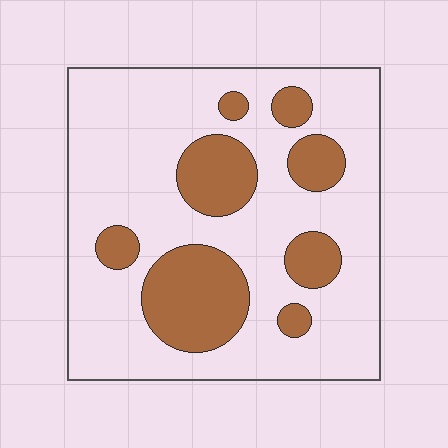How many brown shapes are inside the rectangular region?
8.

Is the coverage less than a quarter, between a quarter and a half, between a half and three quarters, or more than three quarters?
Less than a quarter.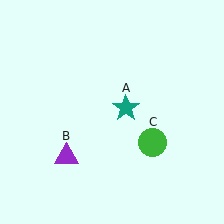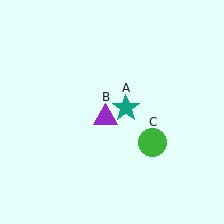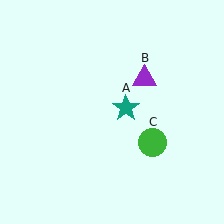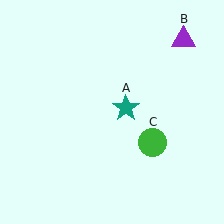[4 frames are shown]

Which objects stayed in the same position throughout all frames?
Teal star (object A) and green circle (object C) remained stationary.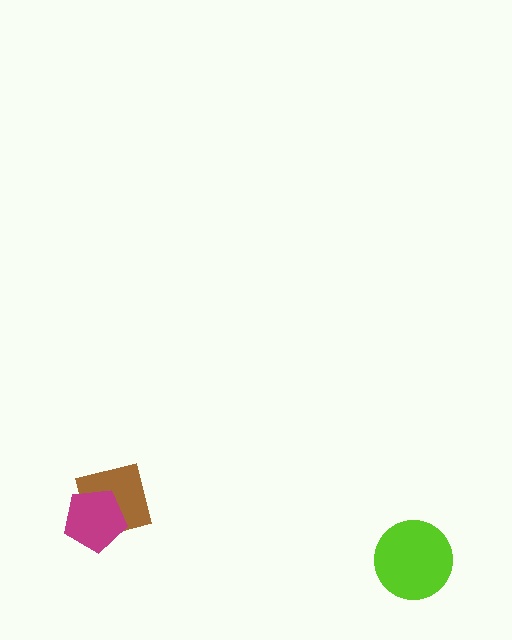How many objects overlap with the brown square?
1 object overlaps with the brown square.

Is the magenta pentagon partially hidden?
No, no other shape covers it.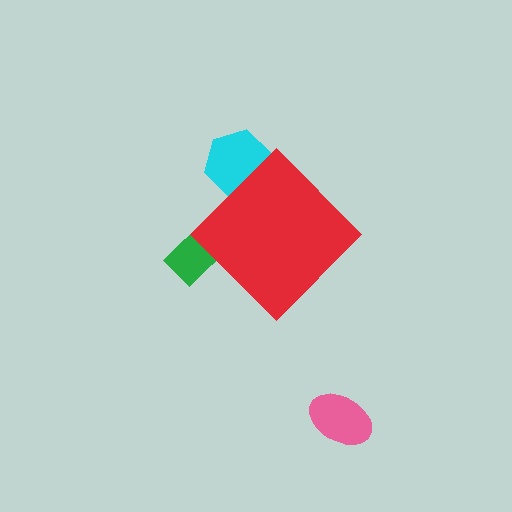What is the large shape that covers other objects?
A red diamond.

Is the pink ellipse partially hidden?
No, the pink ellipse is fully visible.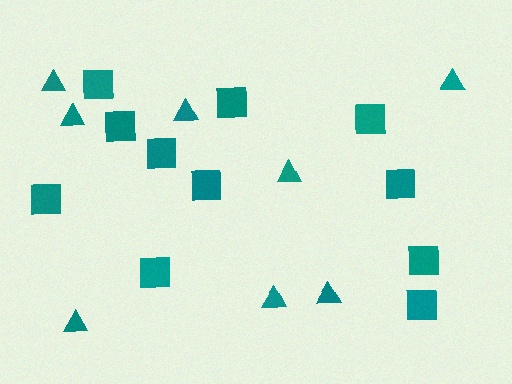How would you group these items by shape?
There are 2 groups: one group of triangles (8) and one group of squares (11).